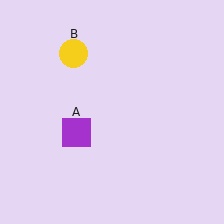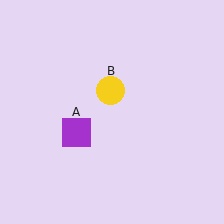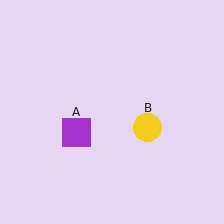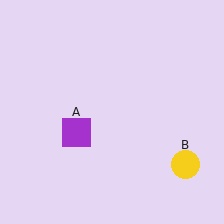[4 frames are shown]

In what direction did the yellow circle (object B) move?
The yellow circle (object B) moved down and to the right.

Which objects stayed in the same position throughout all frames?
Purple square (object A) remained stationary.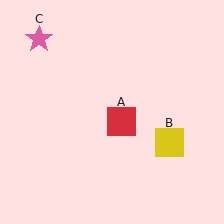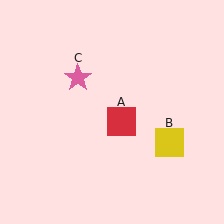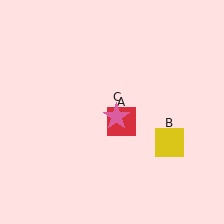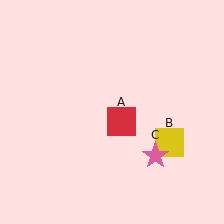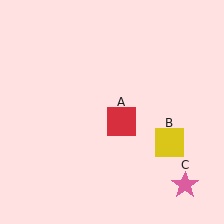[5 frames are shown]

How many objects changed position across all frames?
1 object changed position: pink star (object C).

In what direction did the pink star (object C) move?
The pink star (object C) moved down and to the right.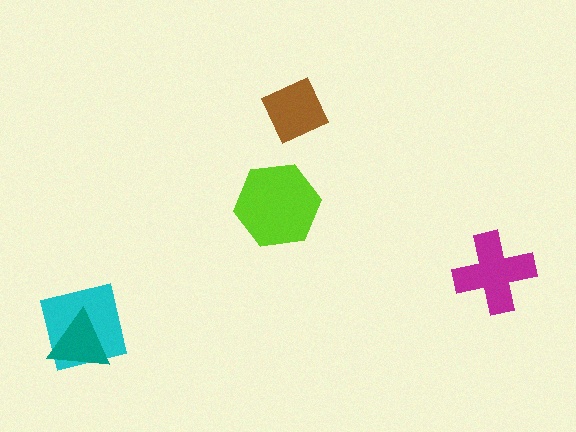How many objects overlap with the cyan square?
1 object overlaps with the cyan square.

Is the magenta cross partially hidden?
No, no other shape covers it.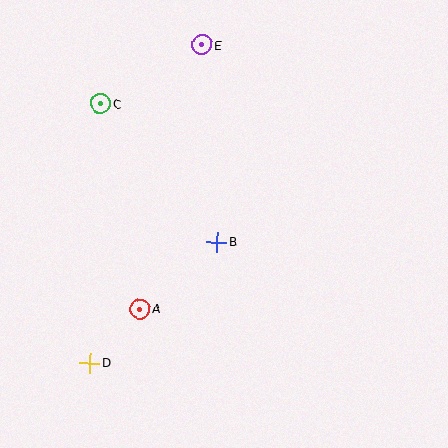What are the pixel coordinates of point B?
Point B is at (217, 242).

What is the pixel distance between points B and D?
The distance between B and D is 175 pixels.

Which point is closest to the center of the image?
Point B at (217, 242) is closest to the center.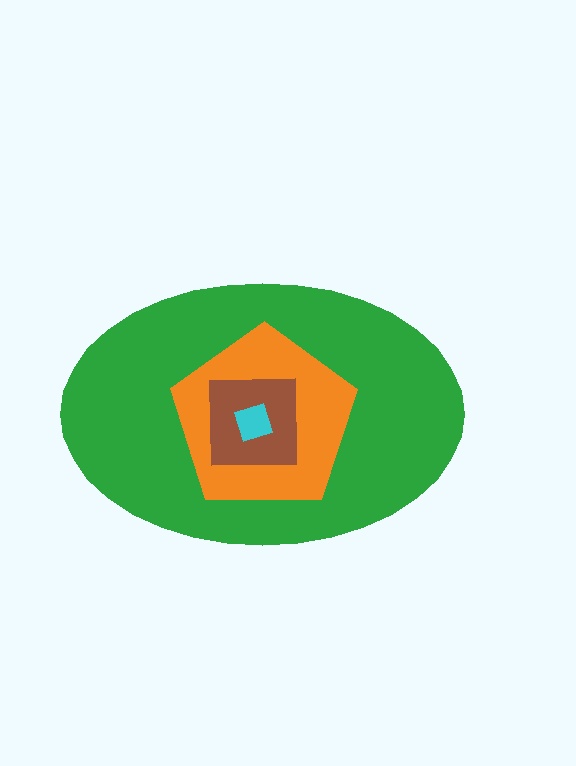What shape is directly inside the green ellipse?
The orange pentagon.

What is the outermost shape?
The green ellipse.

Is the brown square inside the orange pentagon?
Yes.